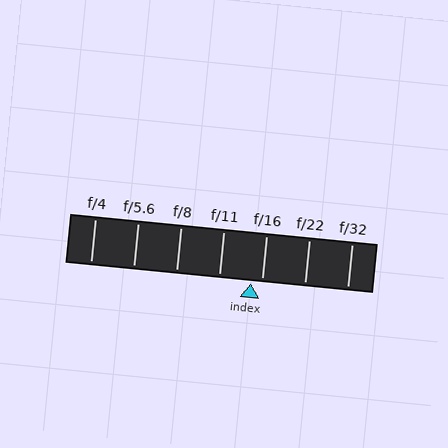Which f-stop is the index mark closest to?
The index mark is closest to f/16.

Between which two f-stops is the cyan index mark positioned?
The index mark is between f/11 and f/16.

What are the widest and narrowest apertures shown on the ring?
The widest aperture shown is f/4 and the narrowest is f/32.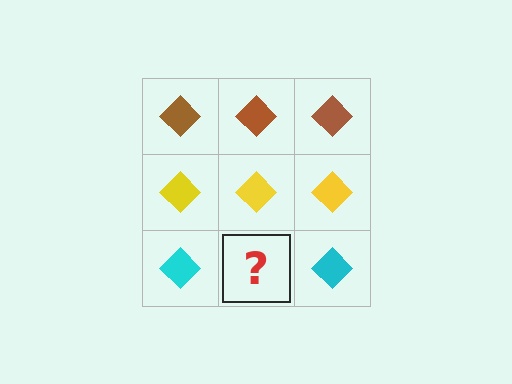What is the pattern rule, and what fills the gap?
The rule is that each row has a consistent color. The gap should be filled with a cyan diamond.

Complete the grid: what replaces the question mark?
The question mark should be replaced with a cyan diamond.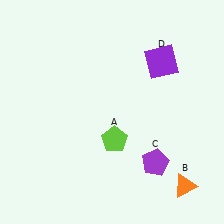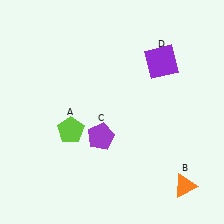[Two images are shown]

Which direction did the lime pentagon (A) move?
The lime pentagon (A) moved left.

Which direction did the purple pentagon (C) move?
The purple pentagon (C) moved left.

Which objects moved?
The objects that moved are: the lime pentagon (A), the purple pentagon (C).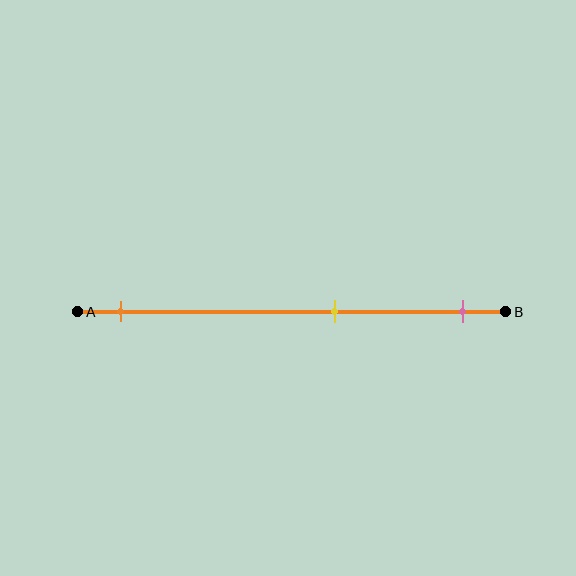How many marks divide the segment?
There are 3 marks dividing the segment.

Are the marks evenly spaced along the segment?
No, the marks are not evenly spaced.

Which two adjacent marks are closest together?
The yellow and pink marks are the closest adjacent pair.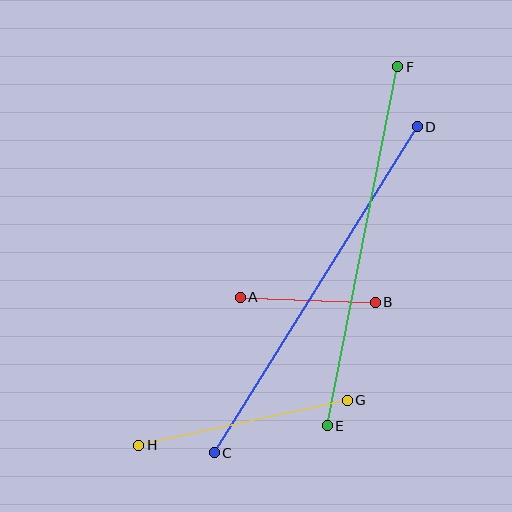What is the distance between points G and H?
The distance is approximately 213 pixels.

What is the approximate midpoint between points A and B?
The midpoint is at approximately (308, 300) pixels.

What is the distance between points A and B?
The distance is approximately 135 pixels.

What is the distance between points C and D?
The distance is approximately 384 pixels.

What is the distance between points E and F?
The distance is approximately 366 pixels.